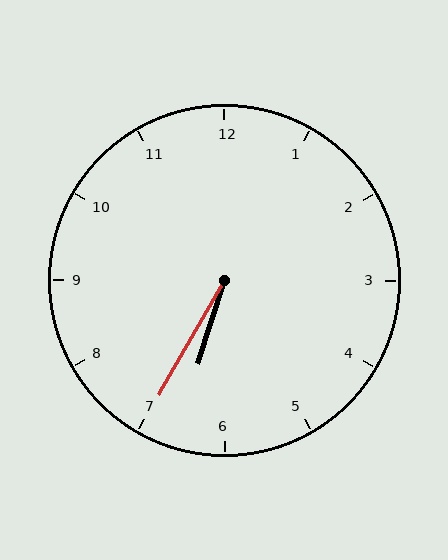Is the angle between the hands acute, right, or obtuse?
It is acute.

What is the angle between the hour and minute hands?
Approximately 12 degrees.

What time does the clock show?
6:35.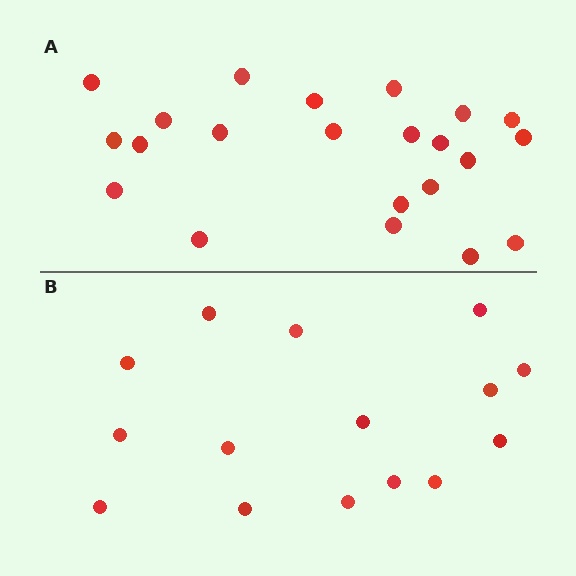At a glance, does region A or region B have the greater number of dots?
Region A (the top region) has more dots.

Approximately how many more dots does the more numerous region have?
Region A has roughly 8 or so more dots than region B.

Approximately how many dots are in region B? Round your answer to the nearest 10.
About 20 dots. (The exact count is 15, which rounds to 20.)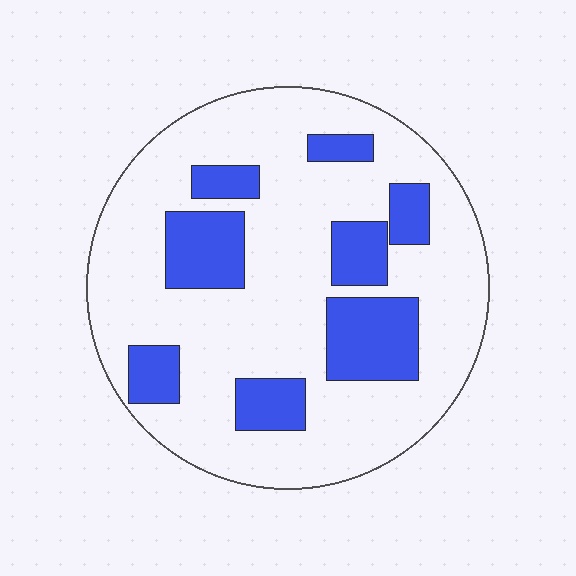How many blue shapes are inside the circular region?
8.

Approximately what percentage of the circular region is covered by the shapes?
Approximately 25%.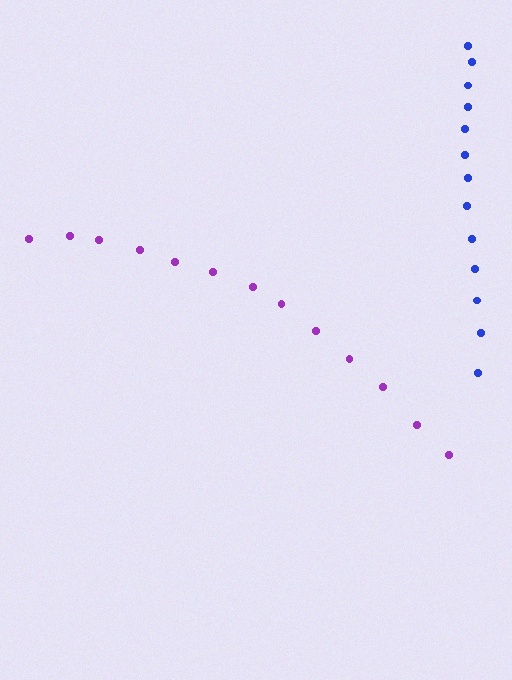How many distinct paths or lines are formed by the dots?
There are 2 distinct paths.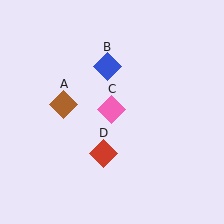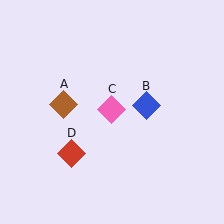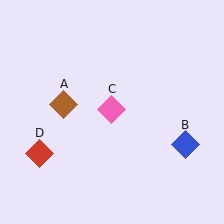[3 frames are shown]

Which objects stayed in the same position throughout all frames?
Brown diamond (object A) and pink diamond (object C) remained stationary.